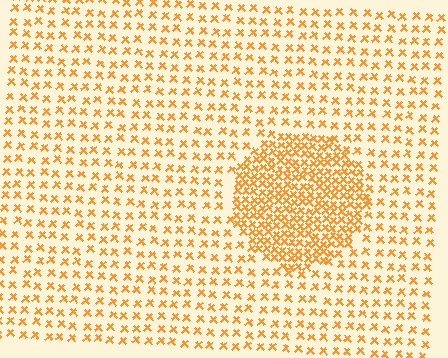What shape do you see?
I see a circle.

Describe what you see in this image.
The image contains small orange elements arranged at two different densities. A circle-shaped region is visible where the elements are more densely packed than the surrounding area.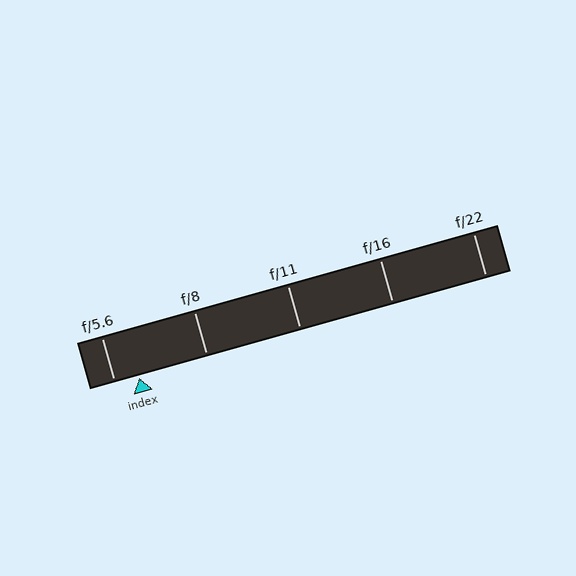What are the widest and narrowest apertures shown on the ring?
The widest aperture shown is f/5.6 and the narrowest is f/22.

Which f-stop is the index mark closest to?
The index mark is closest to f/5.6.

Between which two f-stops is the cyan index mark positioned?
The index mark is between f/5.6 and f/8.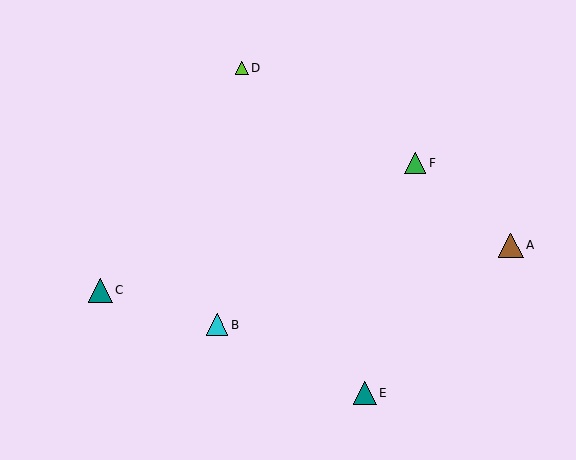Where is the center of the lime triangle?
The center of the lime triangle is at (242, 68).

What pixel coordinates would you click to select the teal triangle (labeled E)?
Click at (365, 393) to select the teal triangle E.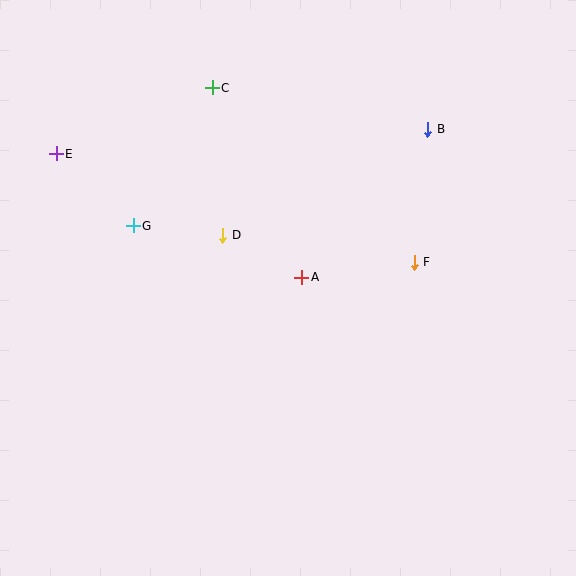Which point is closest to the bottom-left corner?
Point G is closest to the bottom-left corner.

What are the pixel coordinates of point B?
Point B is at (428, 129).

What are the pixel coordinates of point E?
Point E is at (56, 154).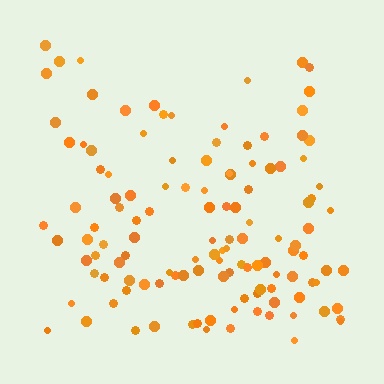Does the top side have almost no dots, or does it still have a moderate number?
Still a moderate number, just noticeably fewer than the bottom.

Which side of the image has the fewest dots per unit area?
The top.